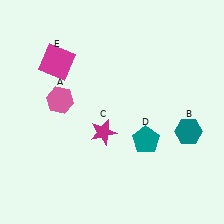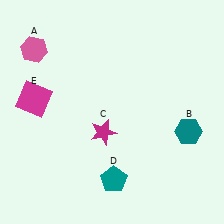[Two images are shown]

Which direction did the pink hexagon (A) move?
The pink hexagon (A) moved up.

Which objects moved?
The objects that moved are: the pink hexagon (A), the teal pentagon (D), the magenta square (E).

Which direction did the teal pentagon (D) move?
The teal pentagon (D) moved down.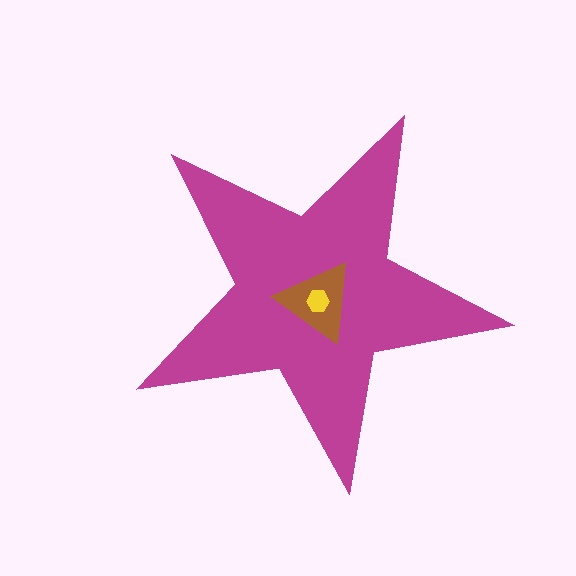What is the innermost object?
The yellow hexagon.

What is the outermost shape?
The magenta star.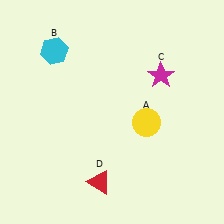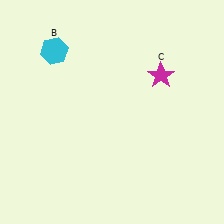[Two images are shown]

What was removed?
The yellow circle (A), the red triangle (D) were removed in Image 2.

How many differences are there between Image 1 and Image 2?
There are 2 differences between the two images.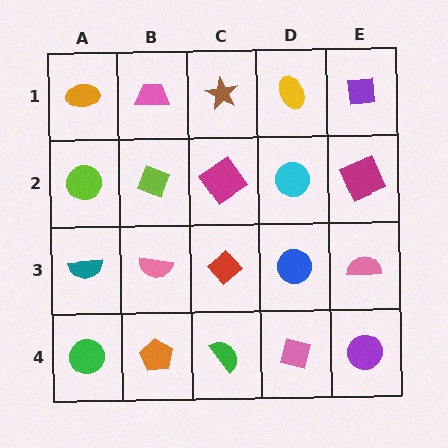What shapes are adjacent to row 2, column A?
An orange ellipse (row 1, column A), a teal semicircle (row 3, column A), a lime diamond (row 2, column B).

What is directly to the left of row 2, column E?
A cyan circle.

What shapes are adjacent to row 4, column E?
A pink semicircle (row 3, column E), a pink square (row 4, column D).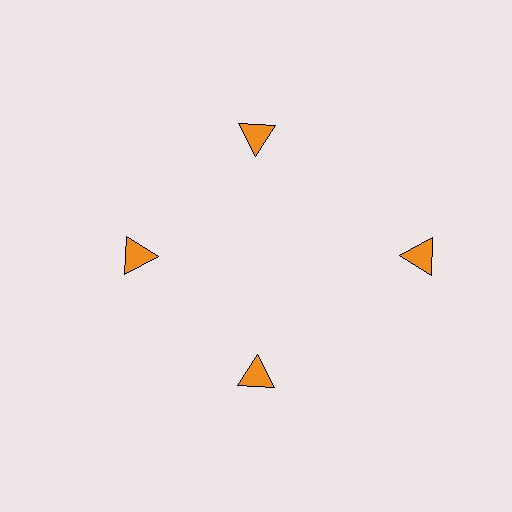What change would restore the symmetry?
The symmetry would be restored by moving it inward, back onto the ring so that all 4 triangles sit at equal angles and equal distance from the center.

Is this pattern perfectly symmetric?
No. The 4 orange triangles are arranged in a ring, but one element near the 3 o'clock position is pushed outward from the center, breaking the 4-fold rotational symmetry.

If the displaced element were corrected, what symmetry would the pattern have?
It would have 4-fold rotational symmetry — the pattern would map onto itself every 90 degrees.